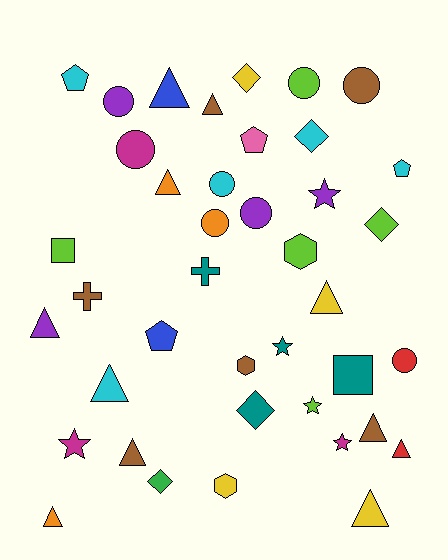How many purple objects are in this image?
There are 4 purple objects.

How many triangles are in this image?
There are 11 triangles.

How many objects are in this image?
There are 40 objects.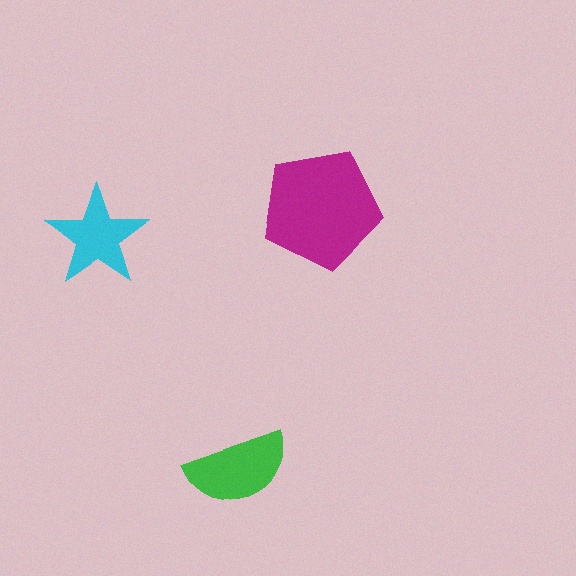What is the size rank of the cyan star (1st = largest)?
3rd.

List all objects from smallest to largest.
The cyan star, the green semicircle, the magenta pentagon.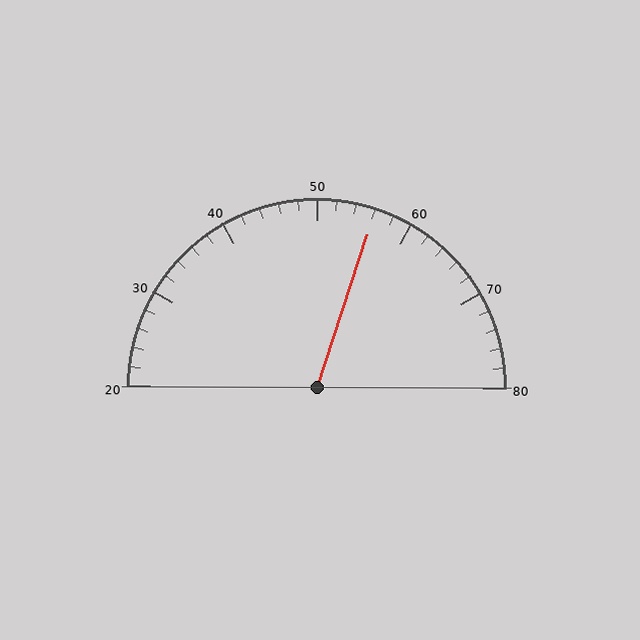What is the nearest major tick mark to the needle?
The nearest major tick mark is 60.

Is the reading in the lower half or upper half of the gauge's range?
The reading is in the upper half of the range (20 to 80).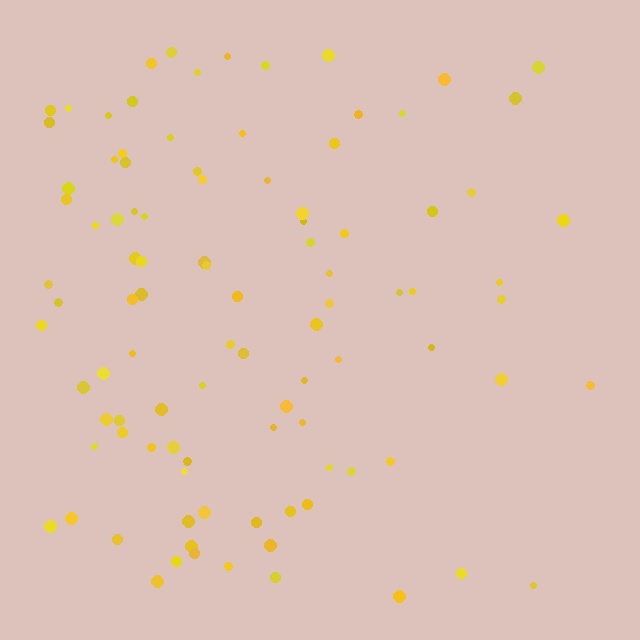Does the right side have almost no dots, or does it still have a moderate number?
Still a moderate number, just noticeably fewer than the left.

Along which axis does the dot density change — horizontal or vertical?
Horizontal.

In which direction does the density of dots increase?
From right to left, with the left side densest.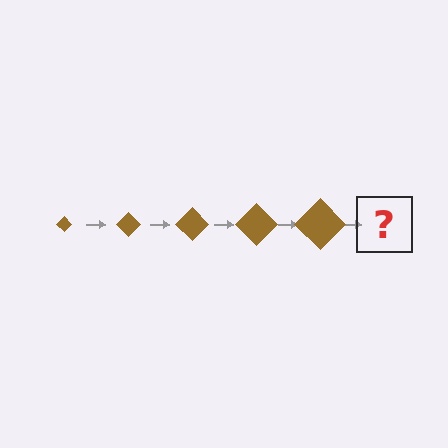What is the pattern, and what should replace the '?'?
The pattern is that the diamond gets progressively larger each step. The '?' should be a brown diamond, larger than the previous one.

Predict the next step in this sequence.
The next step is a brown diamond, larger than the previous one.